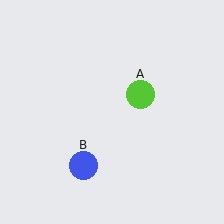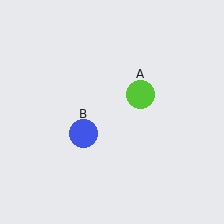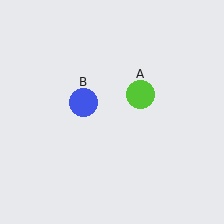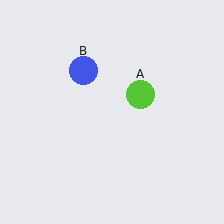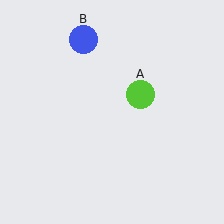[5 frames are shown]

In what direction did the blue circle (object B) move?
The blue circle (object B) moved up.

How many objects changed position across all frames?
1 object changed position: blue circle (object B).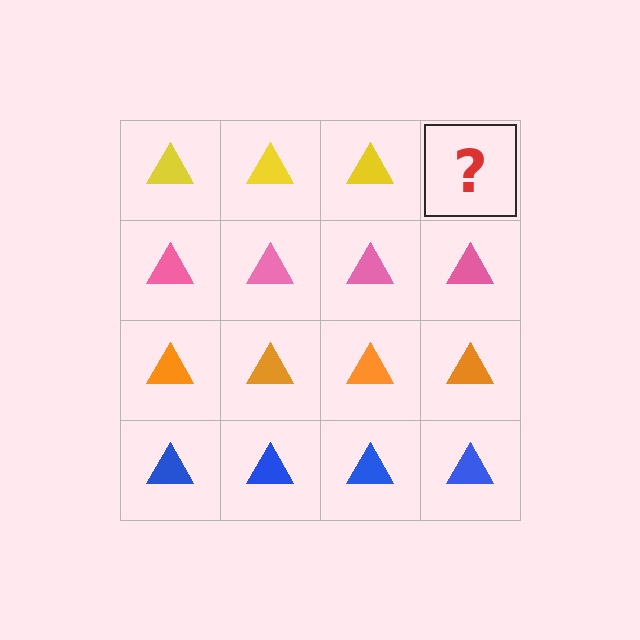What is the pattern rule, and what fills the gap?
The rule is that each row has a consistent color. The gap should be filled with a yellow triangle.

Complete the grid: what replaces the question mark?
The question mark should be replaced with a yellow triangle.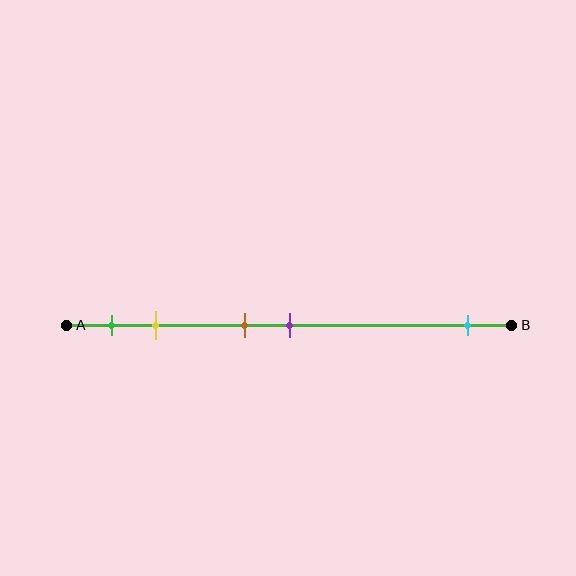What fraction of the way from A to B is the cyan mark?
The cyan mark is approximately 90% (0.9) of the way from A to B.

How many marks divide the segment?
There are 5 marks dividing the segment.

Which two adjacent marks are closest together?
The brown and purple marks are the closest adjacent pair.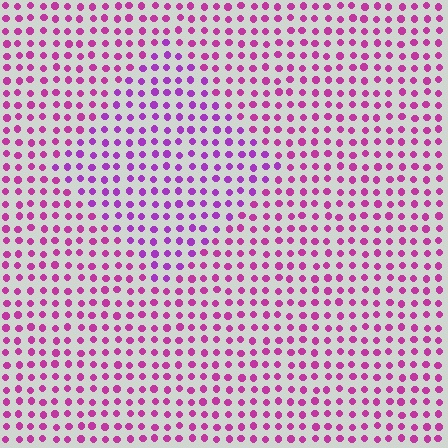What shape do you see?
I see a diamond.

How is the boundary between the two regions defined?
The boundary is defined purely by a slight shift in hue (about 26 degrees). Spacing, size, and orientation are identical on both sides.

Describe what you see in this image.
The image is filled with small magenta elements in a uniform arrangement. A diamond-shaped region is visible where the elements are tinted to a slightly different hue, forming a subtle color boundary.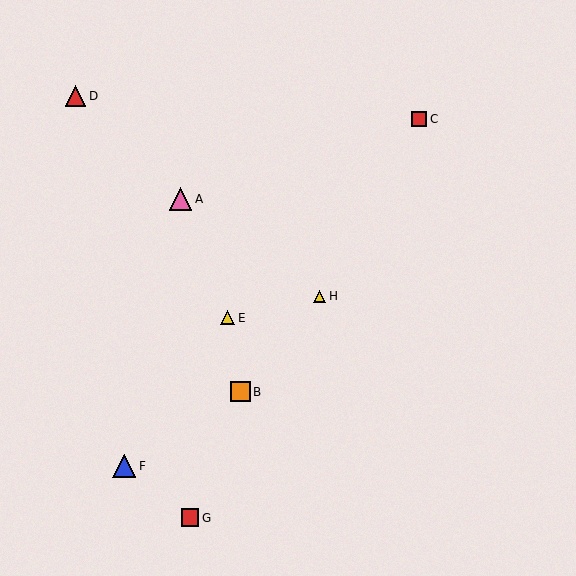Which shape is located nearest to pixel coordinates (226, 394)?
The orange square (labeled B) at (241, 392) is nearest to that location.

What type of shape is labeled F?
Shape F is a blue triangle.